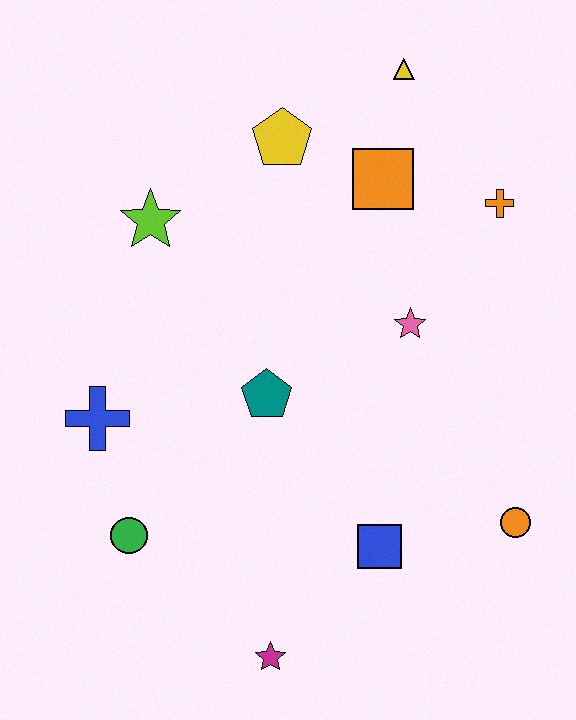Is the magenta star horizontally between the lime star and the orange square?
Yes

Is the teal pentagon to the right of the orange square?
No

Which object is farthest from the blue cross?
The yellow triangle is farthest from the blue cross.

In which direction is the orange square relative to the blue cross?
The orange square is to the right of the blue cross.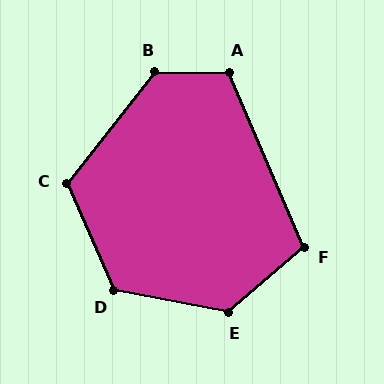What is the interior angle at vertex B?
Approximately 128 degrees (obtuse).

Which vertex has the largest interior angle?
E, at approximately 129 degrees.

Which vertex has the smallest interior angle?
F, at approximately 107 degrees.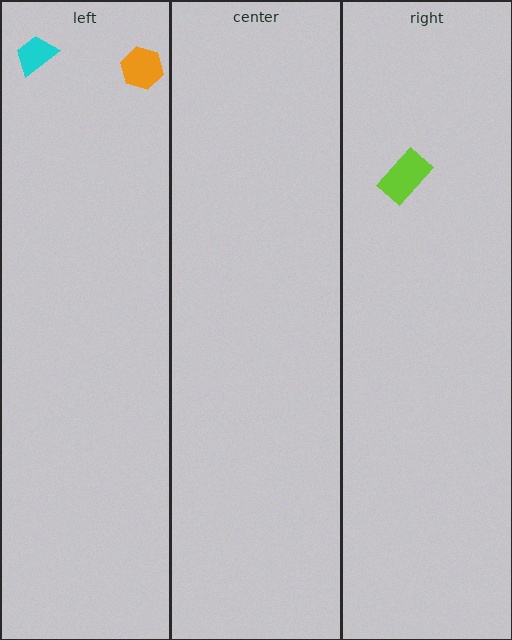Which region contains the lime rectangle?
The right region.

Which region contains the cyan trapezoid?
The left region.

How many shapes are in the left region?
2.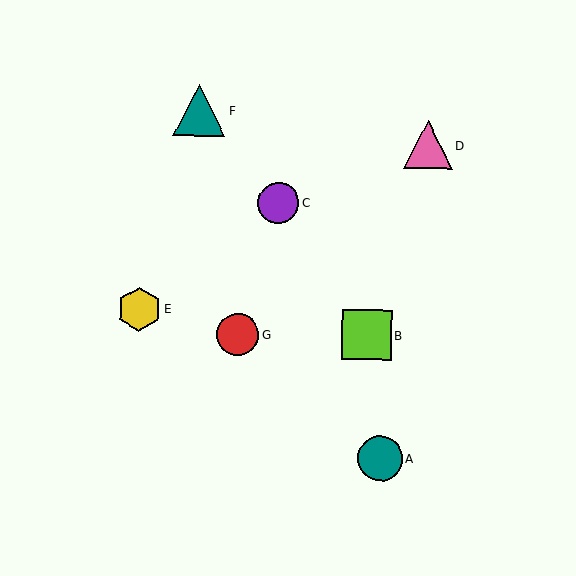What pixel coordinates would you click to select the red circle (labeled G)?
Click at (238, 335) to select the red circle G.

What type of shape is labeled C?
Shape C is a purple circle.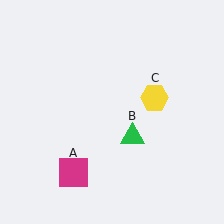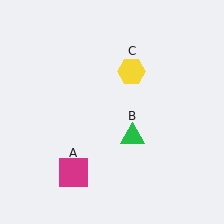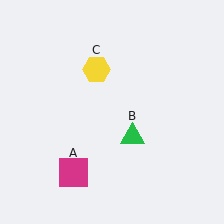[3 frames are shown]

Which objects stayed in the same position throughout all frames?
Magenta square (object A) and green triangle (object B) remained stationary.